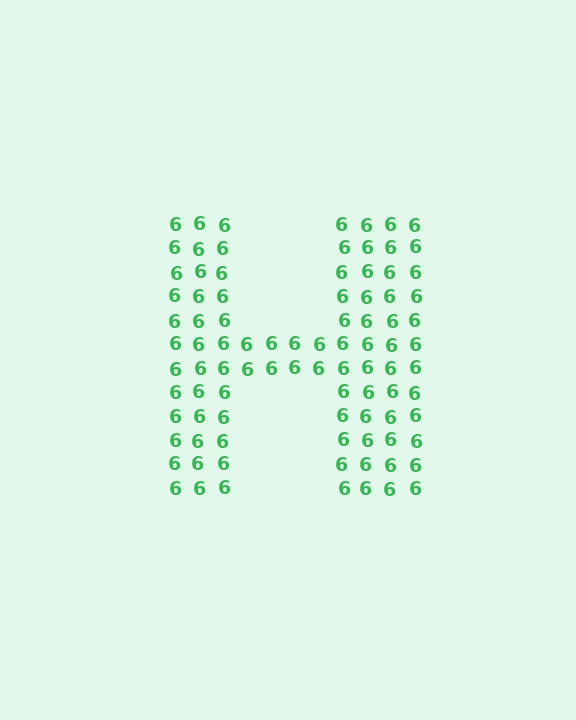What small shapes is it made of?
It is made of small digit 6's.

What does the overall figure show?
The overall figure shows the letter H.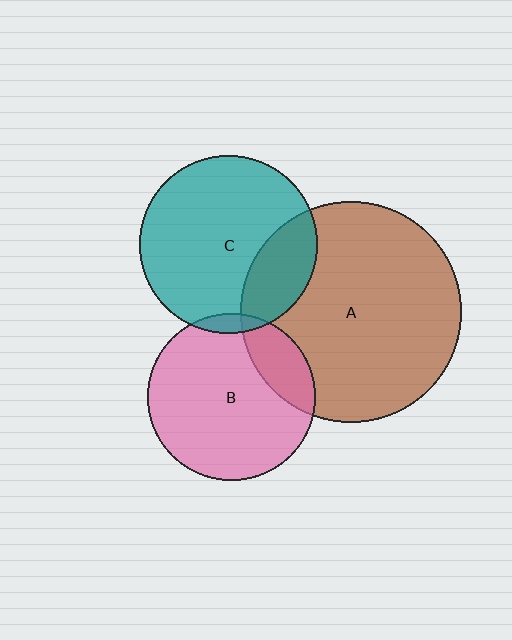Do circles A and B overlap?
Yes.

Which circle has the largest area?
Circle A (brown).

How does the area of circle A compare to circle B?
Approximately 1.7 times.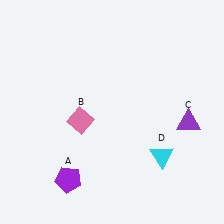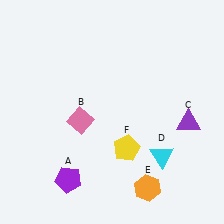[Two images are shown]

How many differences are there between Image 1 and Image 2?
There are 2 differences between the two images.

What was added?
An orange hexagon (E), a yellow pentagon (F) were added in Image 2.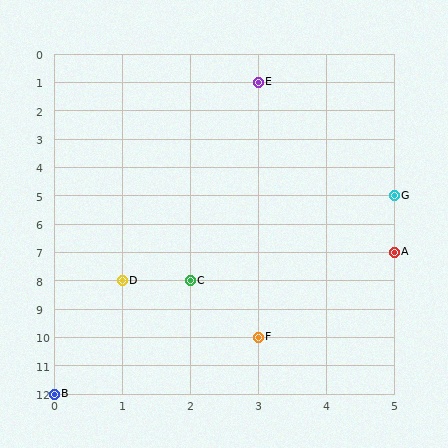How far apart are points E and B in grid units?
Points E and B are 3 columns and 11 rows apart (about 11.4 grid units diagonally).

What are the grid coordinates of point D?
Point D is at grid coordinates (1, 8).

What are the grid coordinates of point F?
Point F is at grid coordinates (3, 10).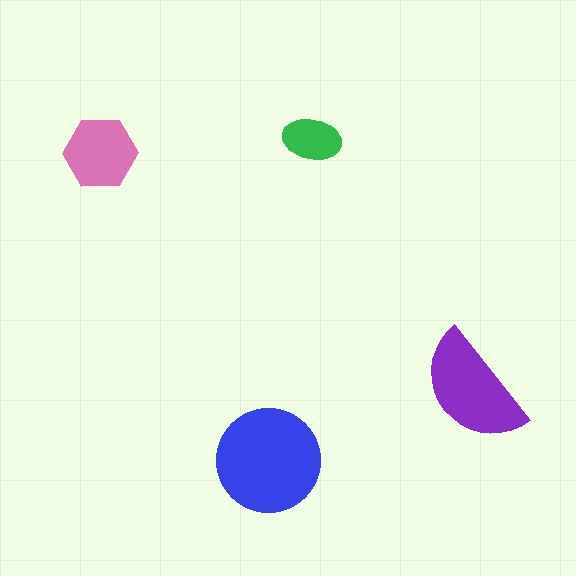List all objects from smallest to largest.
The green ellipse, the pink hexagon, the purple semicircle, the blue circle.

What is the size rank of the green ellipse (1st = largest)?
4th.